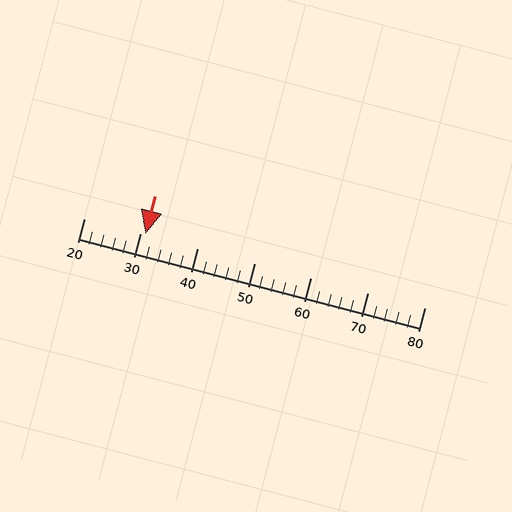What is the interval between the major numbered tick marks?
The major tick marks are spaced 10 units apart.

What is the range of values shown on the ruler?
The ruler shows values from 20 to 80.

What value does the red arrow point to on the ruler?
The red arrow points to approximately 31.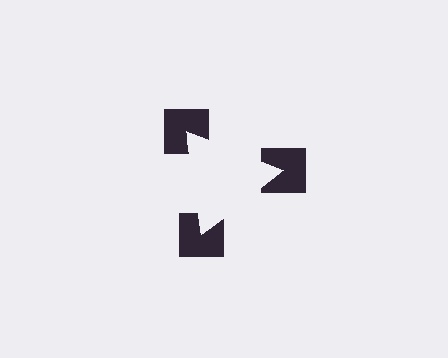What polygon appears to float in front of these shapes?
An illusory triangle — its edges are inferred from the aligned wedge cuts in the notched squares, not physically drawn.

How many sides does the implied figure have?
3 sides.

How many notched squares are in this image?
There are 3 — one at each vertex of the illusory triangle.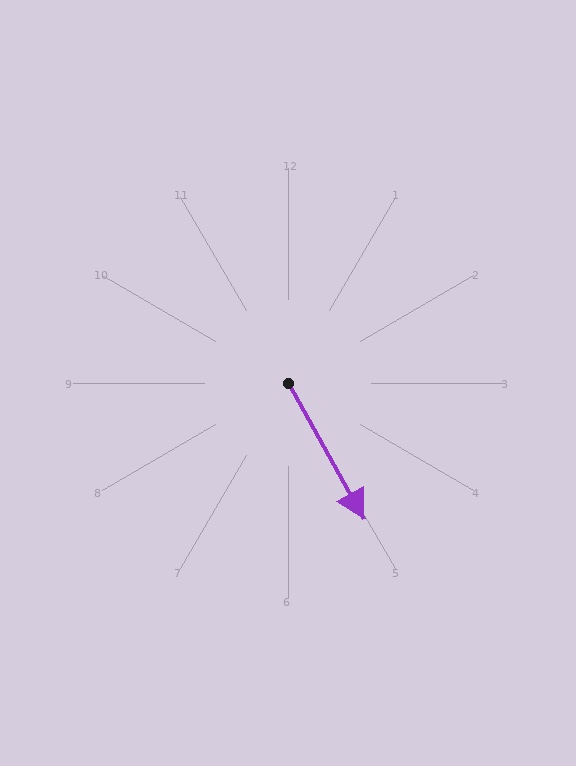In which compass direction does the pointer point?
Southeast.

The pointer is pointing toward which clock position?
Roughly 5 o'clock.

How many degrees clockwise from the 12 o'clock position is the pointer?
Approximately 151 degrees.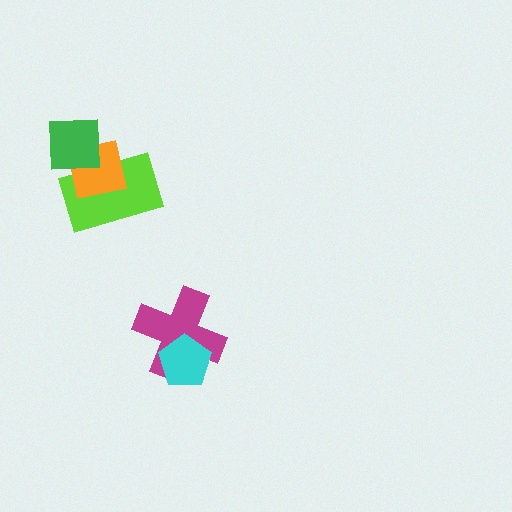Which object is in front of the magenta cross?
The cyan pentagon is in front of the magenta cross.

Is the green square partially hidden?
No, no other shape covers it.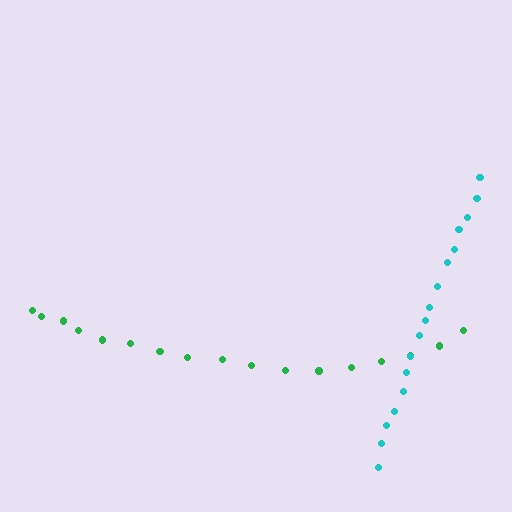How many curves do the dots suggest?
There are 2 distinct paths.